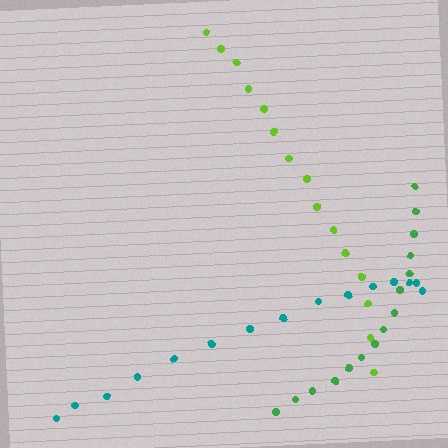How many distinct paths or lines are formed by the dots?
There are 3 distinct paths.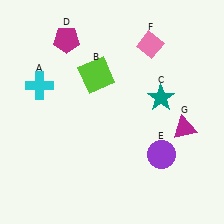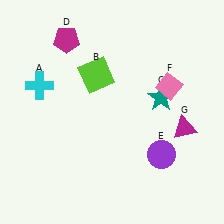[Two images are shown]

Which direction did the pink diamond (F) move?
The pink diamond (F) moved down.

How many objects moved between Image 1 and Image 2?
1 object moved between the two images.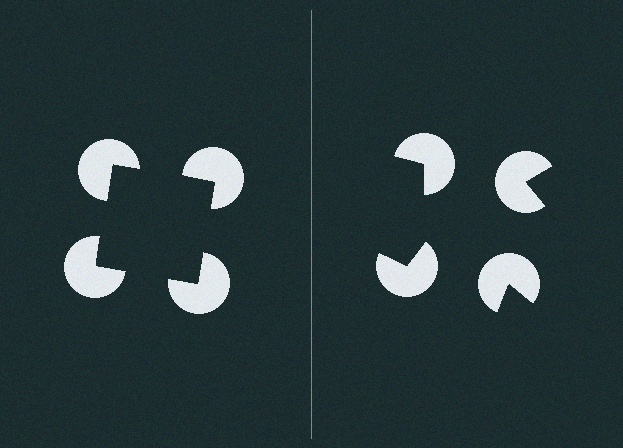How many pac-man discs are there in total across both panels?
8 — 4 on each side.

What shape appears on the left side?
An illusory square.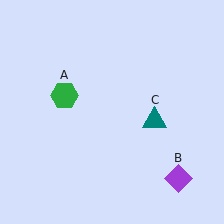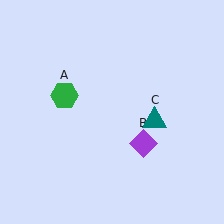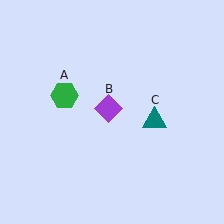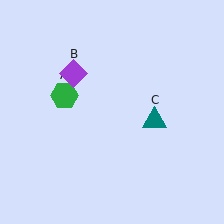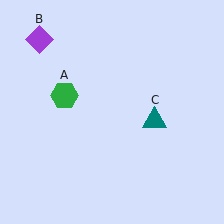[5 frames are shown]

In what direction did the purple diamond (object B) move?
The purple diamond (object B) moved up and to the left.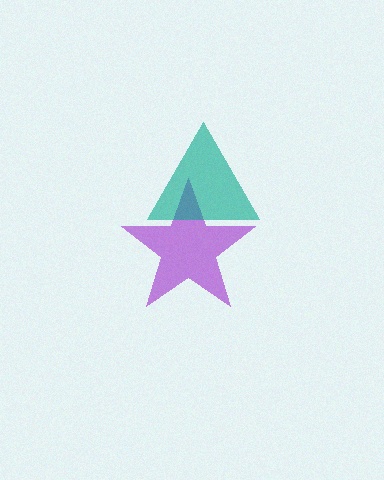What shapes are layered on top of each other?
The layered shapes are: a purple star, a teal triangle.